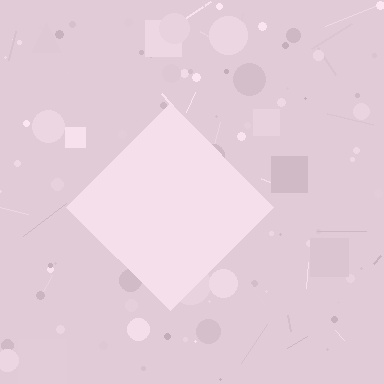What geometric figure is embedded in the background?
A diamond is embedded in the background.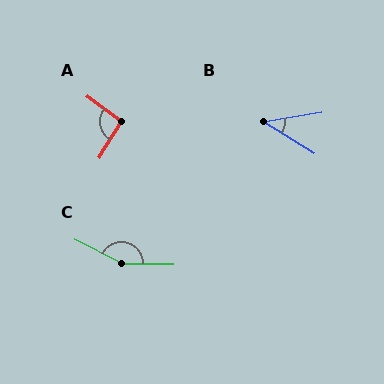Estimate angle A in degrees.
Approximately 96 degrees.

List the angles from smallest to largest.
B (41°), A (96°), C (154°).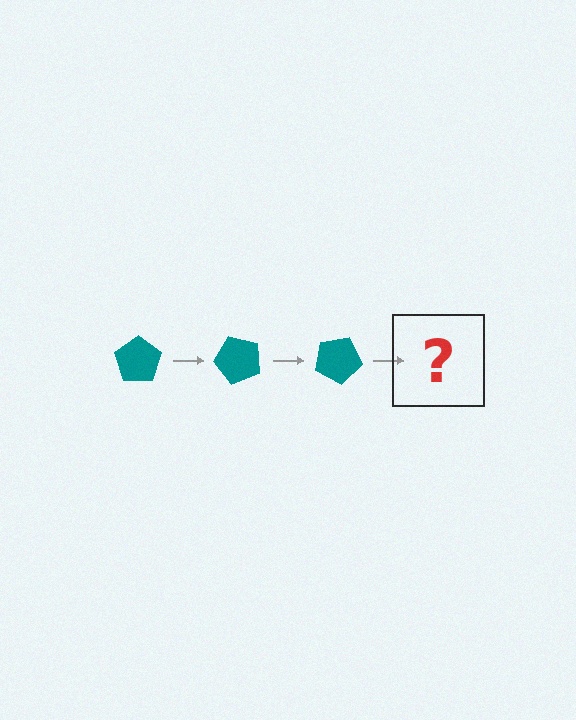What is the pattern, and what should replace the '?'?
The pattern is that the pentagon rotates 50 degrees each step. The '?' should be a teal pentagon rotated 150 degrees.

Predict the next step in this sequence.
The next step is a teal pentagon rotated 150 degrees.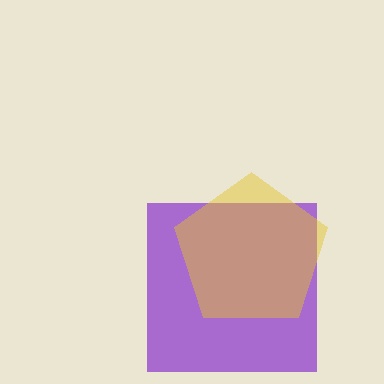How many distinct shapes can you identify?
There are 2 distinct shapes: a purple square, a yellow pentagon.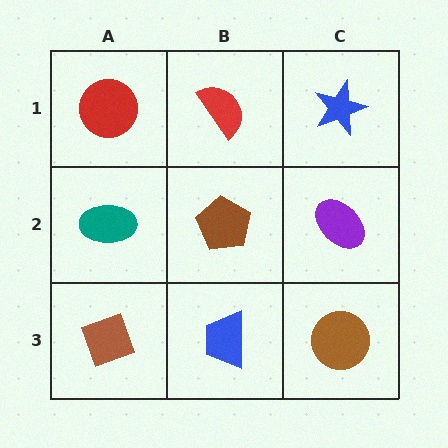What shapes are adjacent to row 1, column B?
A brown pentagon (row 2, column B), a red circle (row 1, column A), a blue star (row 1, column C).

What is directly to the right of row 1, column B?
A blue star.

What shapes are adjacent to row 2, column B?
A red semicircle (row 1, column B), a blue trapezoid (row 3, column B), a teal ellipse (row 2, column A), a purple ellipse (row 2, column C).